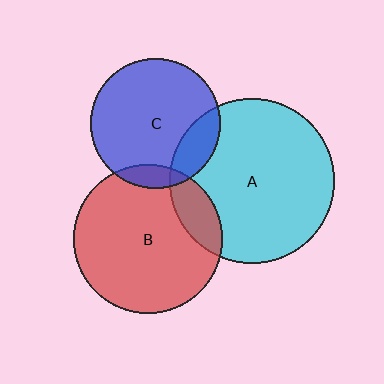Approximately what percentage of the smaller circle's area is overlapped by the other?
Approximately 15%.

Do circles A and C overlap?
Yes.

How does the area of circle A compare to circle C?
Approximately 1.6 times.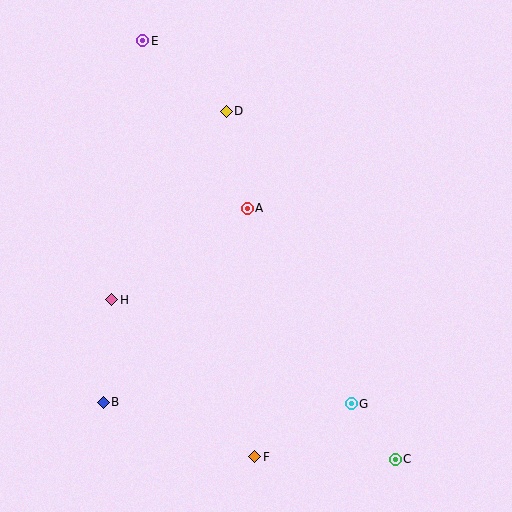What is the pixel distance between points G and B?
The distance between G and B is 248 pixels.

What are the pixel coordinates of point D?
Point D is at (226, 111).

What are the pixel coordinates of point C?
Point C is at (395, 459).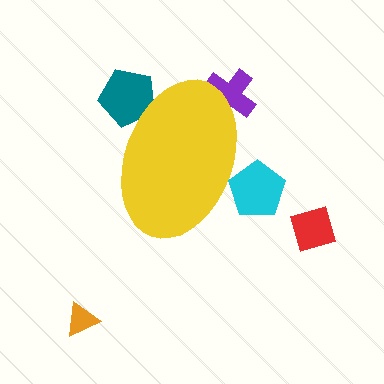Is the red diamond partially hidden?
No, the red diamond is fully visible.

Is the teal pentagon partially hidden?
Yes, the teal pentagon is partially hidden behind the yellow ellipse.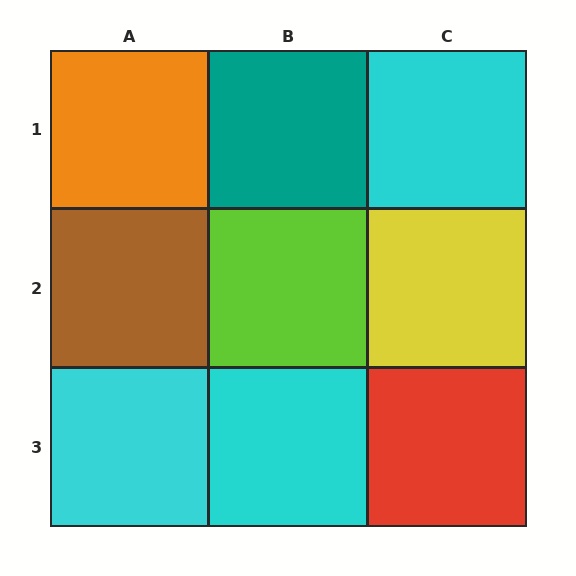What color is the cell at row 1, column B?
Teal.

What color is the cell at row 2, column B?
Lime.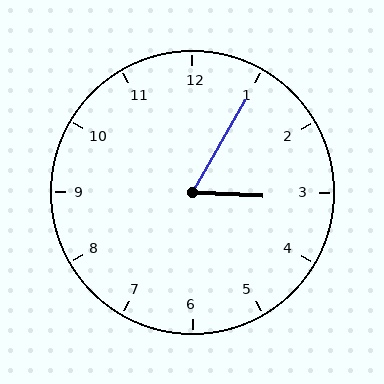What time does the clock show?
3:05.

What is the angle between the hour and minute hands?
Approximately 62 degrees.